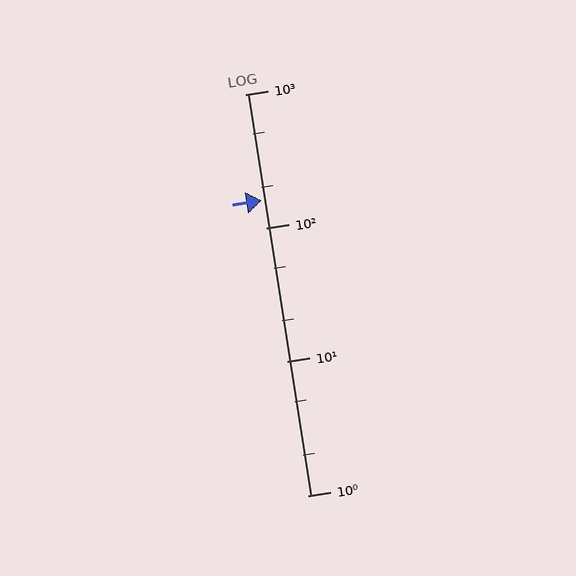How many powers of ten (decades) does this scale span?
The scale spans 3 decades, from 1 to 1000.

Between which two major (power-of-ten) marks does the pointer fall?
The pointer is between 100 and 1000.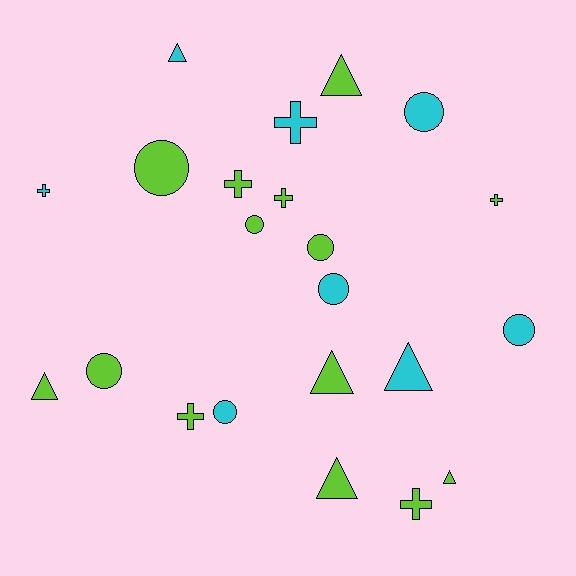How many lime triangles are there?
There are 5 lime triangles.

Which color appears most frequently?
Lime, with 14 objects.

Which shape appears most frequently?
Circle, with 8 objects.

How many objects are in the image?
There are 22 objects.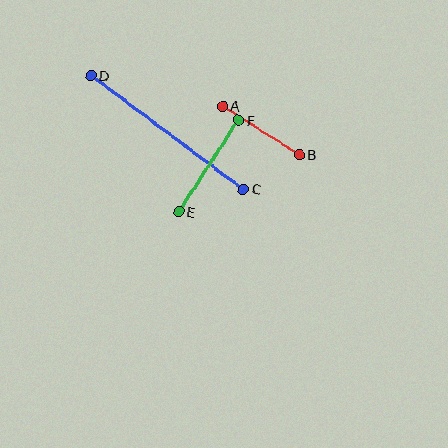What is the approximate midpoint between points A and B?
The midpoint is at approximately (261, 131) pixels.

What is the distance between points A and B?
The distance is approximately 91 pixels.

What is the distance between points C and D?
The distance is approximately 191 pixels.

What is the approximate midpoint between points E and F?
The midpoint is at approximately (209, 166) pixels.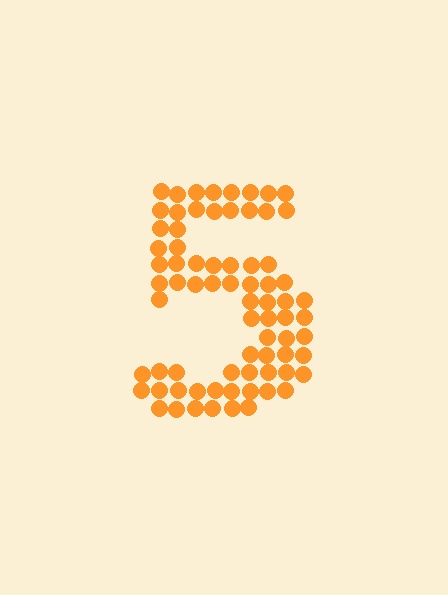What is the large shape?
The large shape is the digit 5.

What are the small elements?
The small elements are circles.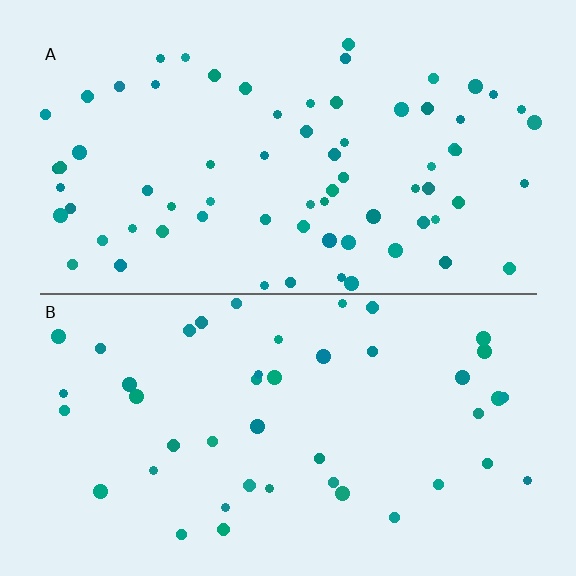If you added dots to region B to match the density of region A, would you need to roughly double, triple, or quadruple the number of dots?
Approximately double.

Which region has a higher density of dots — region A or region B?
A (the top).